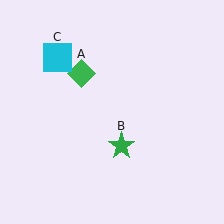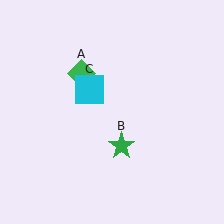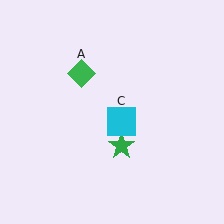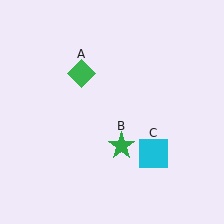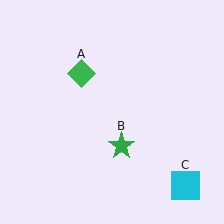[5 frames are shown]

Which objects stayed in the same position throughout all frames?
Green diamond (object A) and green star (object B) remained stationary.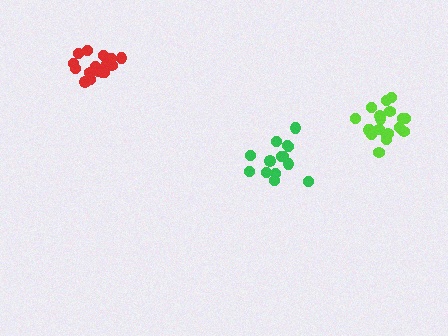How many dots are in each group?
Group 1: 14 dots, Group 2: 16 dots, Group 3: 19 dots (49 total).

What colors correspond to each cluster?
The clusters are colored: green, red, lime.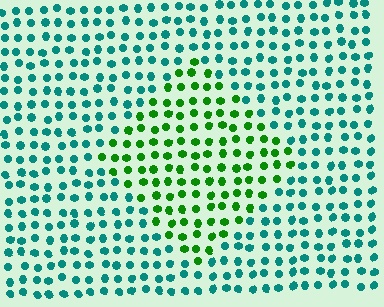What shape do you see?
I see a diamond.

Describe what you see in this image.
The image is filled with small teal elements in a uniform arrangement. A diamond-shaped region is visible where the elements are tinted to a slightly different hue, forming a subtle color boundary.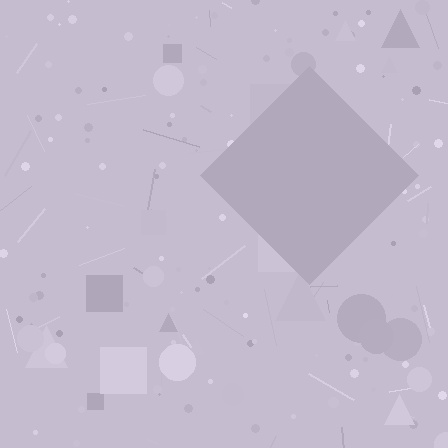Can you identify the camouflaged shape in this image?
The camouflaged shape is a diamond.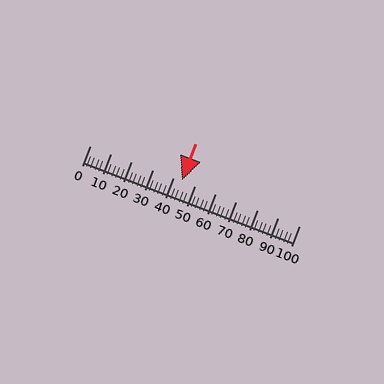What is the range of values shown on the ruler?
The ruler shows values from 0 to 100.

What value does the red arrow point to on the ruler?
The red arrow points to approximately 44.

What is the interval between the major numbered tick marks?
The major tick marks are spaced 10 units apart.